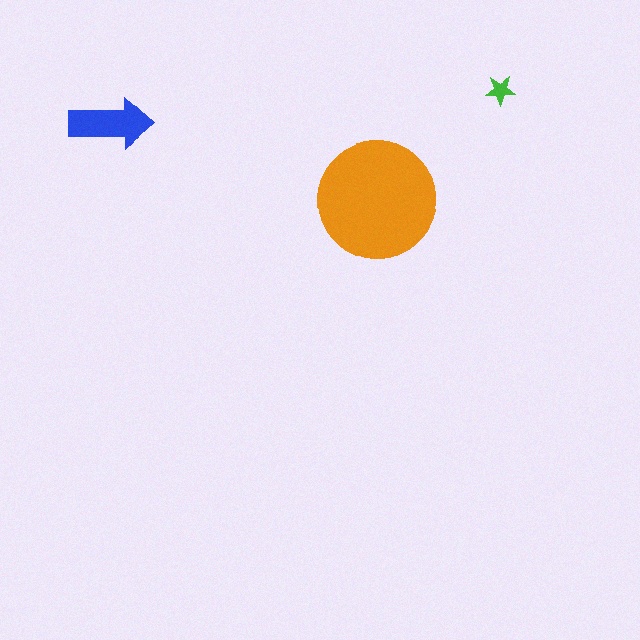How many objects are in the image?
There are 3 objects in the image.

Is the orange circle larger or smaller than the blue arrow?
Larger.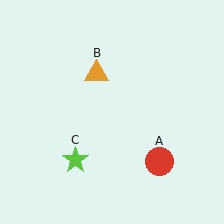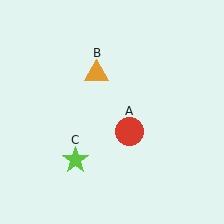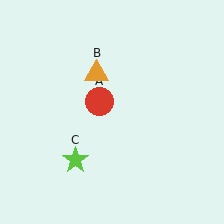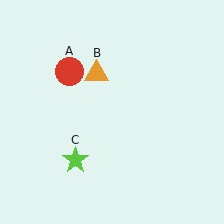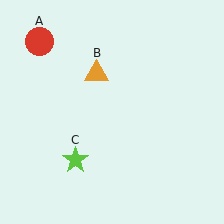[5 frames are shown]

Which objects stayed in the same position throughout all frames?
Orange triangle (object B) and lime star (object C) remained stationary.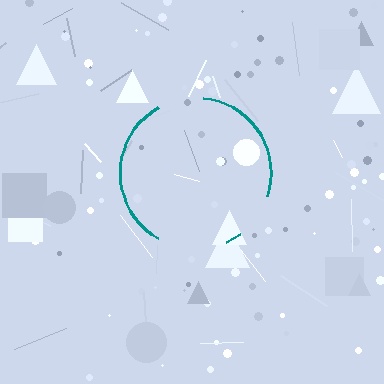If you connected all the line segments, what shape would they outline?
They would outline a circle.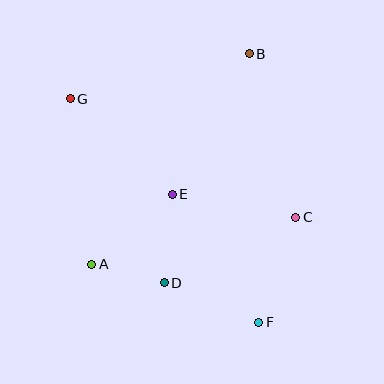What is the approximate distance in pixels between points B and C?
The distance between B and C is approximately 170 pixels.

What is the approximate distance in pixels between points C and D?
The distance between C and D is approximately 147 pixels.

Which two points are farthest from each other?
Points F and G are farthest from each other.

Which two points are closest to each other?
Points A and D are closest to each other.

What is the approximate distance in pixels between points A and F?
The distance between A and F is approximately 177 pixels.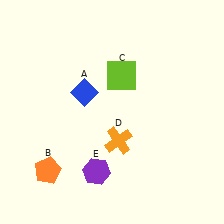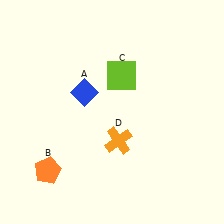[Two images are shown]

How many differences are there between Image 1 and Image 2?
There is 1 difference between the two images.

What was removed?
The purple hexagon (E) was removed in Image 2.